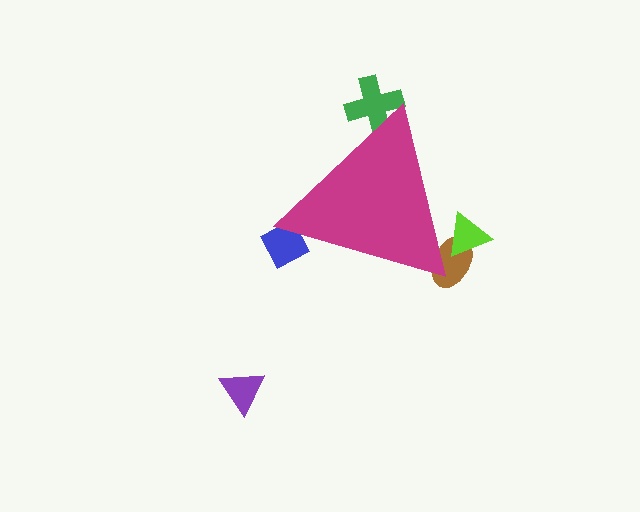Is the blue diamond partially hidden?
Yes, the blue diamond is partially hidden behind the magenta triangle.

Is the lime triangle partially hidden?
Yes, the lime triangle is partially hidden behind the magenta triangle.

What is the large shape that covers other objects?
A magenta triangle.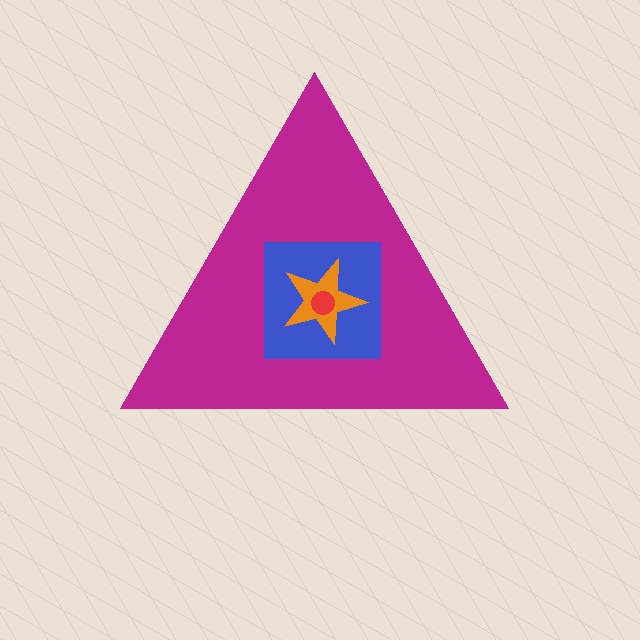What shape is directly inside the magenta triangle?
The blue square.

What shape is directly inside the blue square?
The orange star.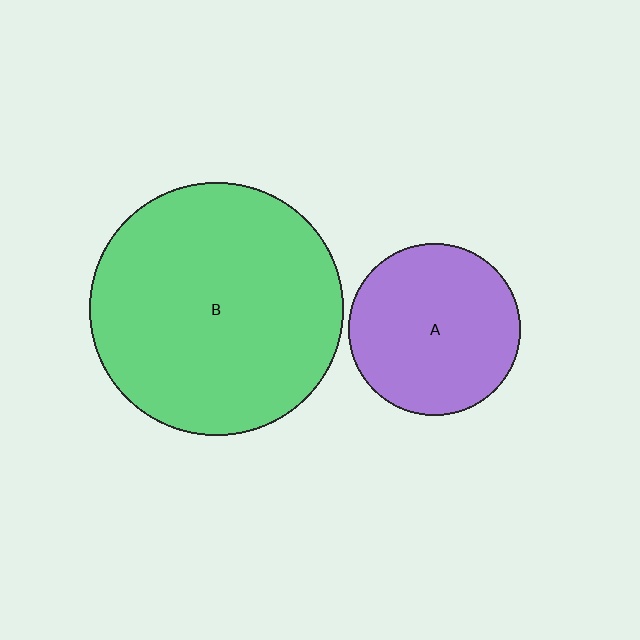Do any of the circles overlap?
No, none of the circles overlap.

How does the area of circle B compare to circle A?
Approximately 2.2 times.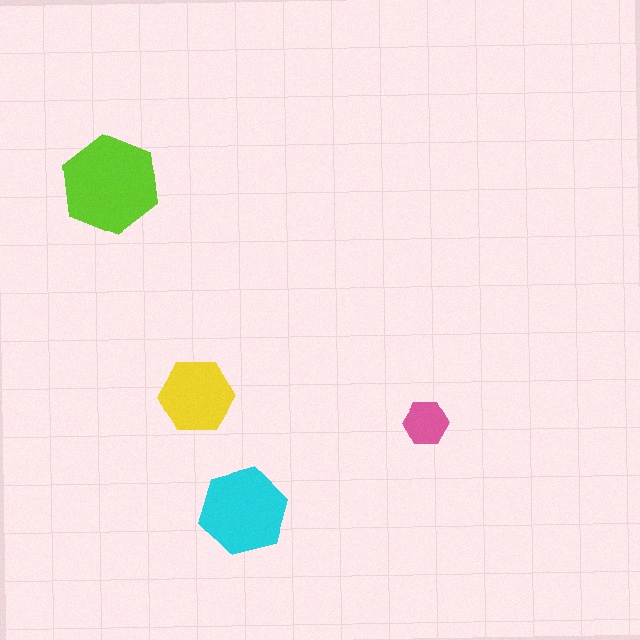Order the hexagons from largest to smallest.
the lime one, the cyan one, the yellow one, the pink one.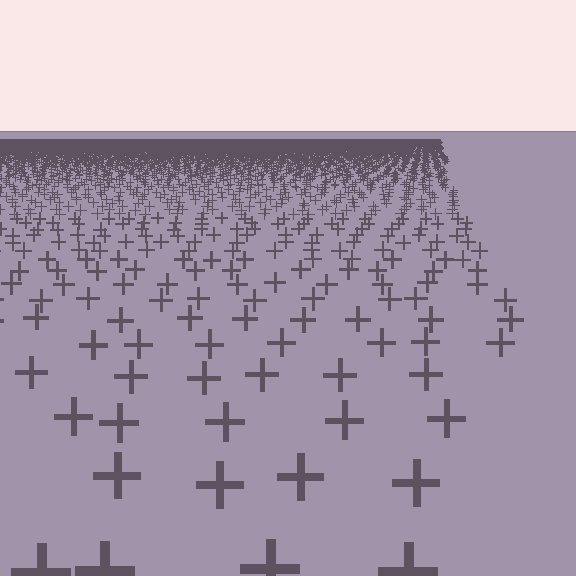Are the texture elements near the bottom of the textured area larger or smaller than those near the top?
Larger. Near the bottom, elements are closer to the viewer and appear at a bigger on-screen size.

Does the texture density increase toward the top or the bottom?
Density increases toward the top.